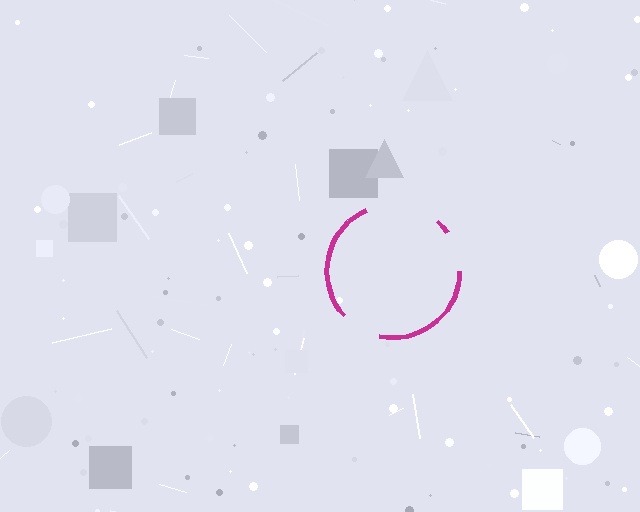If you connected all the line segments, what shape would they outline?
They would outline a circle.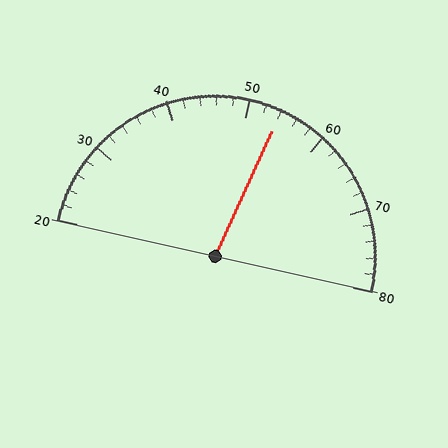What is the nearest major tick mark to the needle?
The nearest major tick mark is 50.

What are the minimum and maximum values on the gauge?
The gauge ranges from 20 to 80.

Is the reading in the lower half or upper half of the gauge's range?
The reading is in the upper half of the range (20 to 80).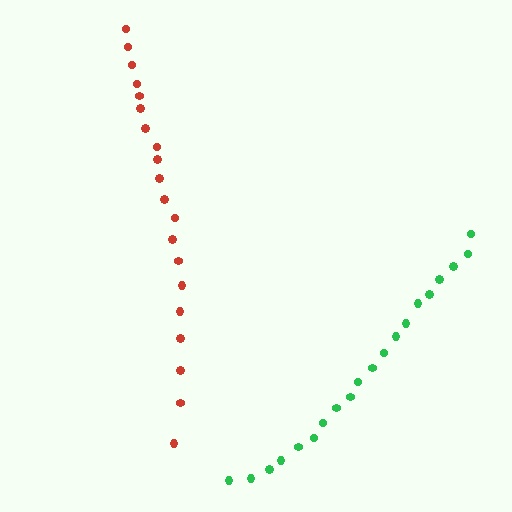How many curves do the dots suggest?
There are 2 distinct paths.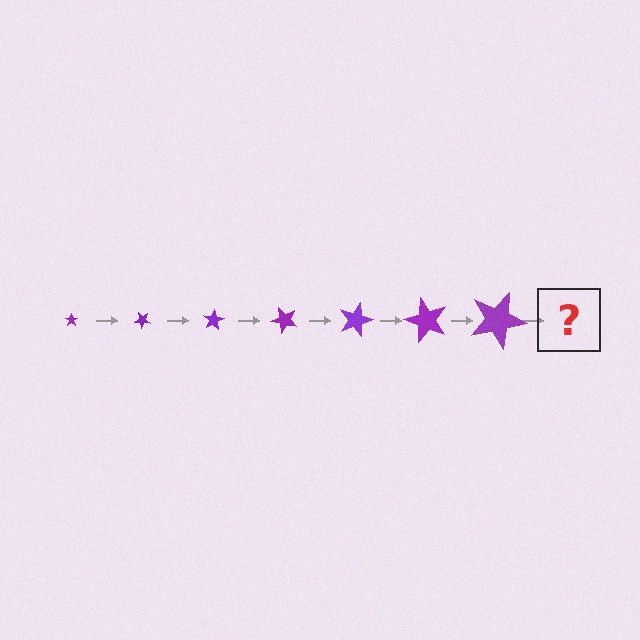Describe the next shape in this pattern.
It should be a star, larger than the previous one and rotated 280 degrees from the start.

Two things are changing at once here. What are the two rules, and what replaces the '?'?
The two rules are that the star grows larger each step and it rotates 40 degrees each step. The '?' should be a star, larger than the previous one and rotated 280 degrees from the start.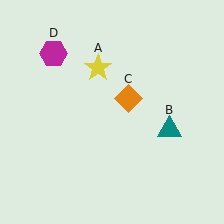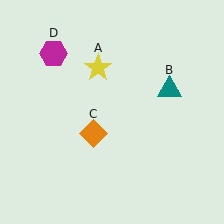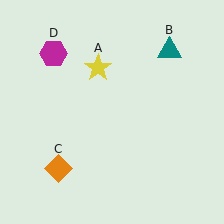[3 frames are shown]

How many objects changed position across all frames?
2 objects changed position: teal triangle (object B), orange diamond (object C).